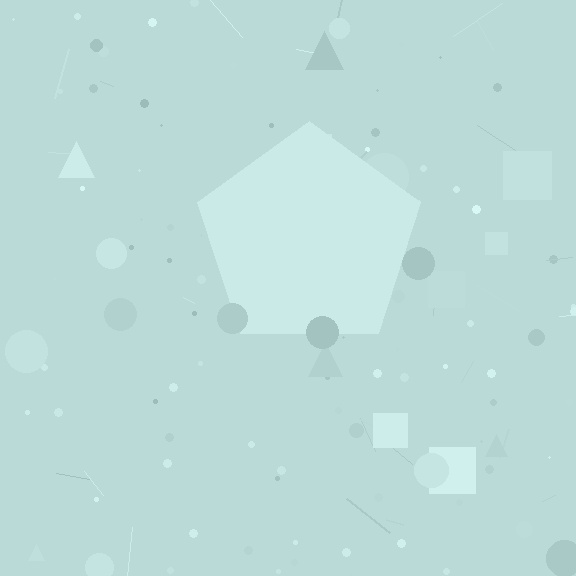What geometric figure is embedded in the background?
A pentagon is embedded in the background.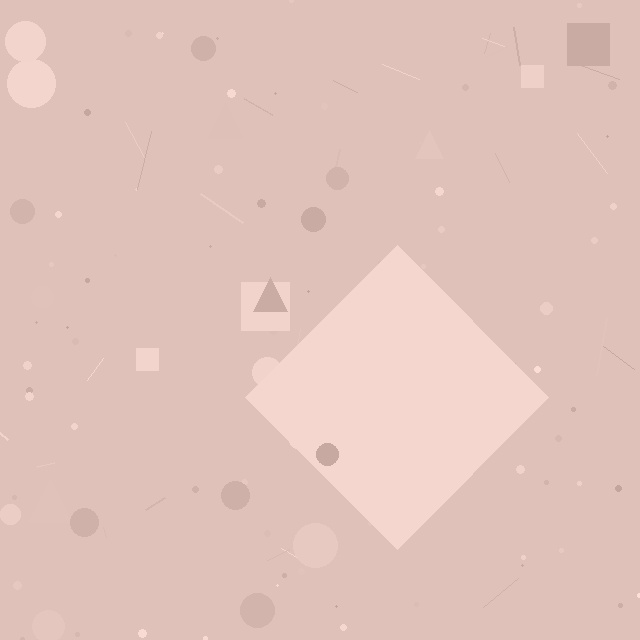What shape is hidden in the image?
A diamond is hidden in the image.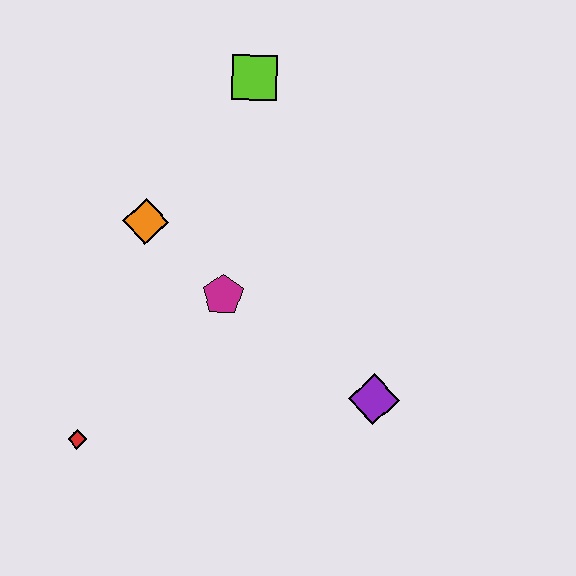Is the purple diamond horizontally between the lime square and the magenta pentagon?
No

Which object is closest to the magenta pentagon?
The orange diamond is closest to the magenta pentagon.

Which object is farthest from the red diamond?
The lime square is farthest from the red diamond.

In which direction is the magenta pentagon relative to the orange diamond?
The magenta pentagon is to the right of the orange diamond.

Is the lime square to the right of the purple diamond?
No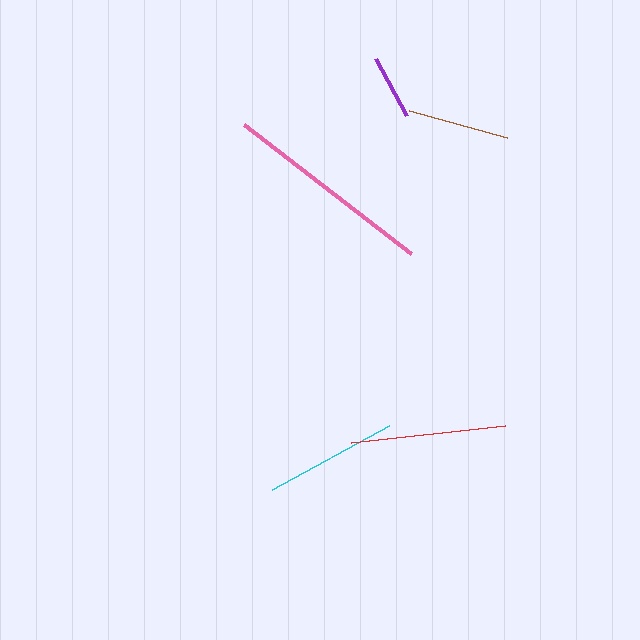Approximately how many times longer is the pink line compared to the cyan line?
The pink line is approximately 1.6 times the length of the cyan line.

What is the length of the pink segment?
The pink segment is approximately 212 pixels long.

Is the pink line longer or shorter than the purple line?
The pink line is longer than the purple line.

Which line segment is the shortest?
The purple line is the shortest at approximately 64 pixels.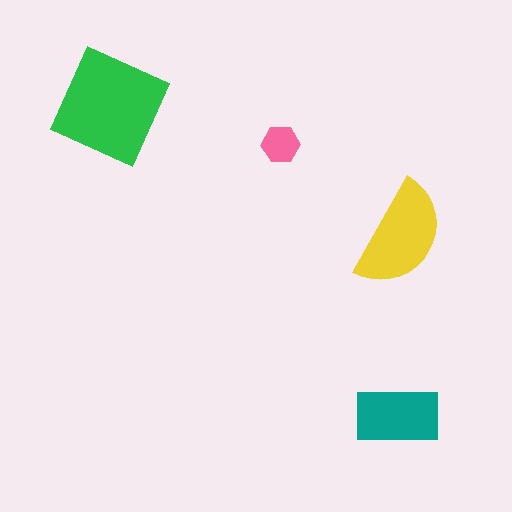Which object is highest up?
The green square is topmost.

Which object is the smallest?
The pink hexagon.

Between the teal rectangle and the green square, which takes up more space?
The green square.